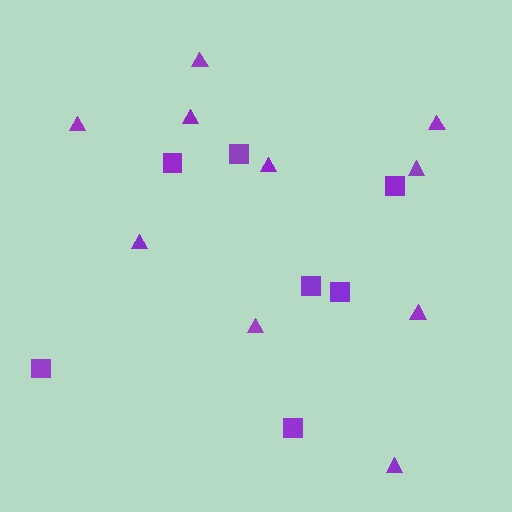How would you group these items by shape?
There are 2 groups: one group of triangles (10) and one group of squares (7).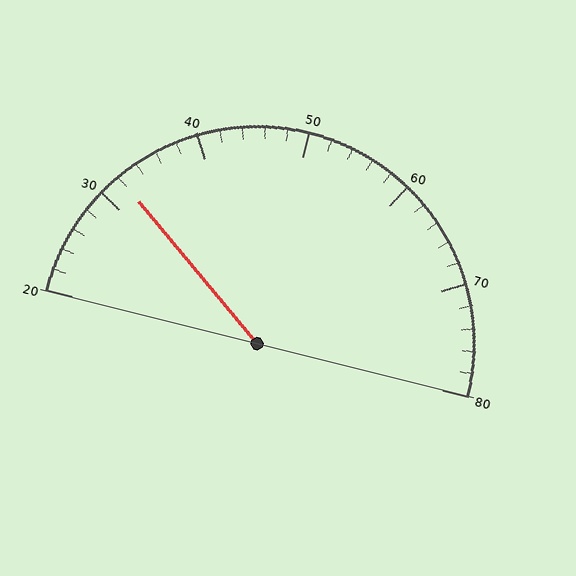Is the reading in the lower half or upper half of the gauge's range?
The reading is in the lower half of the range (20 to 80).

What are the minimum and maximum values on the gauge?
The gauge ranges from 20 to 80.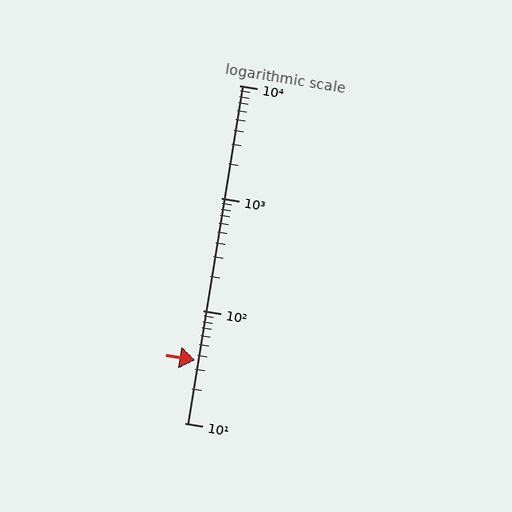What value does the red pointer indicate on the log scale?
The pointer indicates approximately 36.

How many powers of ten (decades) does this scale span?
The scale spans 3 decades, from 10 to 10000.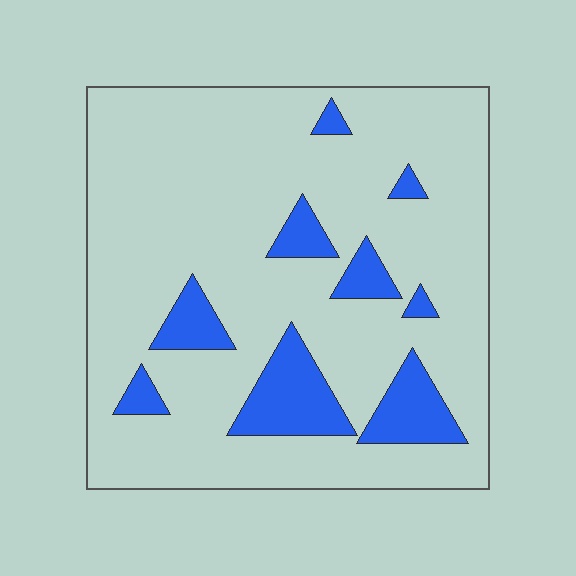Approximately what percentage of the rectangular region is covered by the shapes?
Approximately 15%.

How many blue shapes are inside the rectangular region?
9.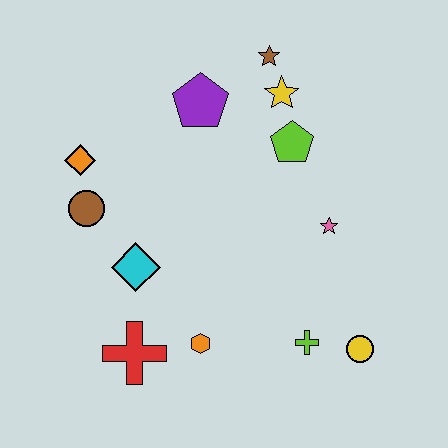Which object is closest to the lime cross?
The yellow circle is closest to the lime cross.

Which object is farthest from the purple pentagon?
The yellow circle is farthest from the purple pentagon.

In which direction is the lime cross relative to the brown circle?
The lime cross is to the right of the brown circle.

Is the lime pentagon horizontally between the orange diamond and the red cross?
No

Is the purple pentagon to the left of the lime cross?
Yes